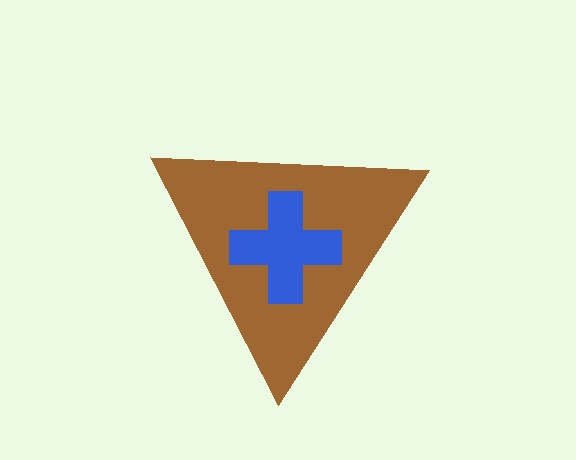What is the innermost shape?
The blue cross.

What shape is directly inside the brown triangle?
The blue cross.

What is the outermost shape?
The brown triangle.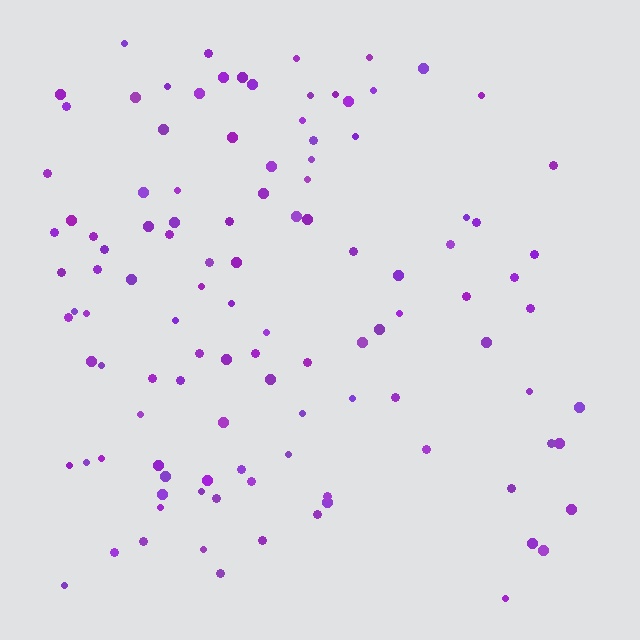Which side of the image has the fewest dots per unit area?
The right.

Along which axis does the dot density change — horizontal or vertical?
Horizontal.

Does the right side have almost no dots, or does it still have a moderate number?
Still a moderate number, just noticeably fewer than the left.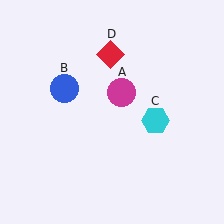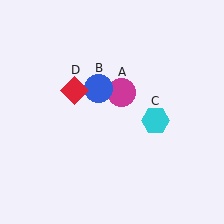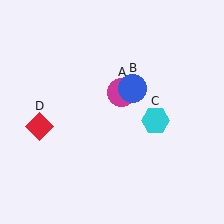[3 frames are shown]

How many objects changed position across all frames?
2 objects changed position: blue circle (object B), red diamond (object D).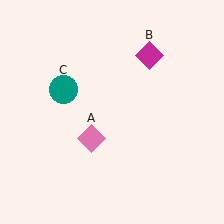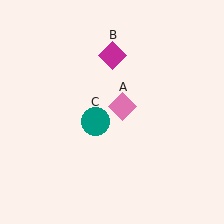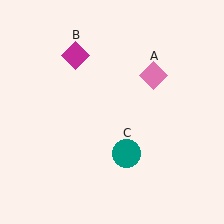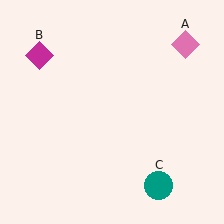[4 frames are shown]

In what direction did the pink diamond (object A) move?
The pink diamond (object A) moved up and to the right.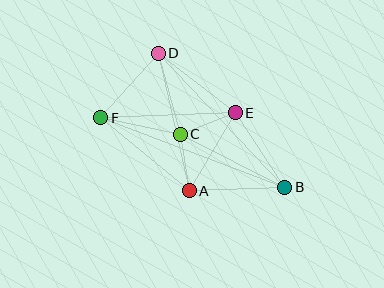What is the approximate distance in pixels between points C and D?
The distance between C and D is approximately 84 pixels.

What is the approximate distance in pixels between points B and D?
The distance between B and D is approximately 184 pixels.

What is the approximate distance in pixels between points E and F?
The distance between E and F is approximately 135 pixels.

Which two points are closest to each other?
Points A and C are closest to each other.